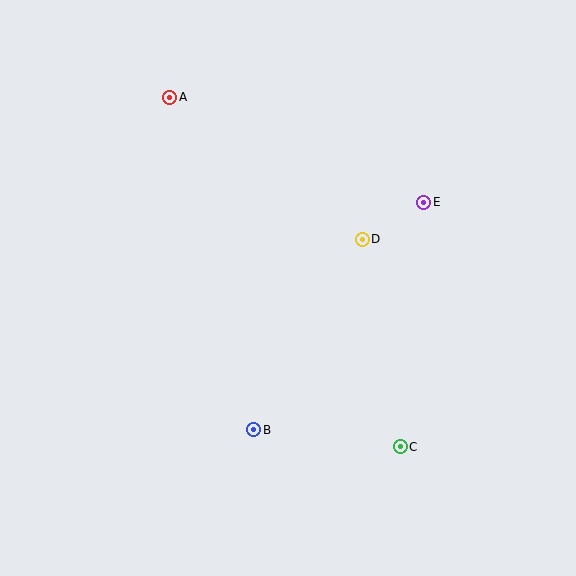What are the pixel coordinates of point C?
Point C is at (400, 447).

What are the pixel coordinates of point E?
Point E is at (424, 202).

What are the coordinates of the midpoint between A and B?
The midpoint between A and B is at (212, 263).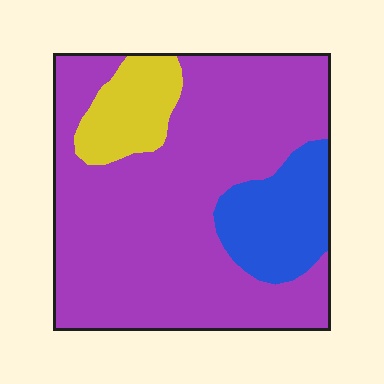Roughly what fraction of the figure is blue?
Blue covers around 15% of the figure.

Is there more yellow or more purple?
Purple.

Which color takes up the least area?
Yellow, at roughly 10%.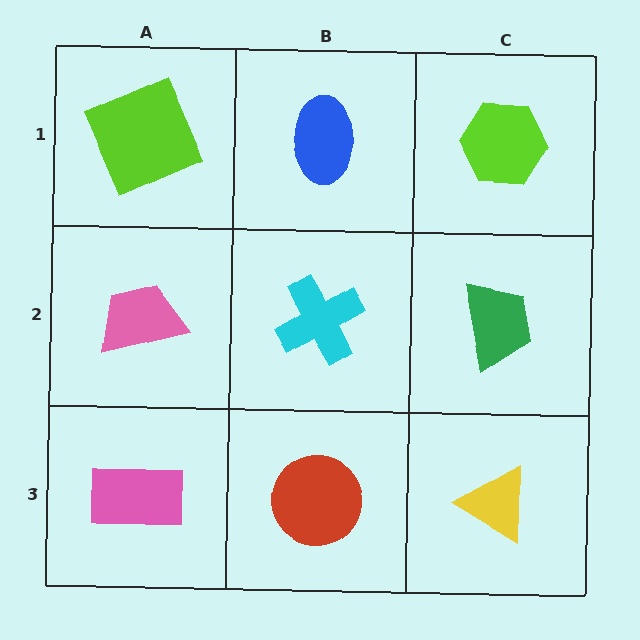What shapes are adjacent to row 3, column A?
A pink trapezoid (row 2, column A), a red circle (row 3, column B).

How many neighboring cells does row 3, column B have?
3.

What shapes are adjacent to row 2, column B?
A blue ellipse (row 1, column B), a red circle (row 3, column B), a pink trapezoid (row 2, column A), a green trapezoid (row 2, column C).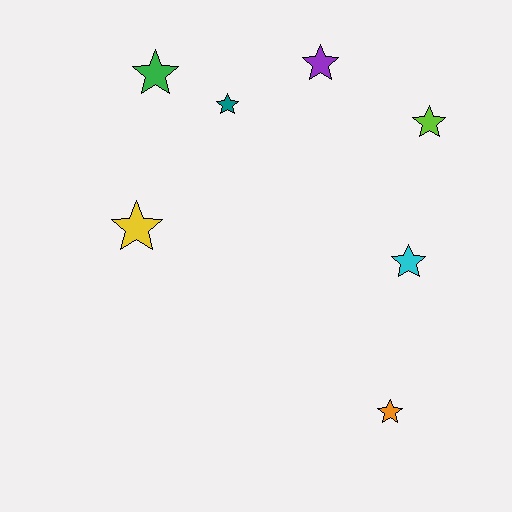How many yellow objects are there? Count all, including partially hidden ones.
There is 1 yellow object.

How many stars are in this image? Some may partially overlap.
There are 7 stars.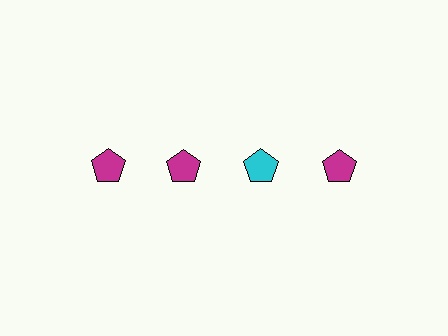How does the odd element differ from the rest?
It has a different color: cyan instead of magenta.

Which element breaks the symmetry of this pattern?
The cyan pentagon in the top row, center column breaks the symmetry. All other shapes are magenta pentagons.